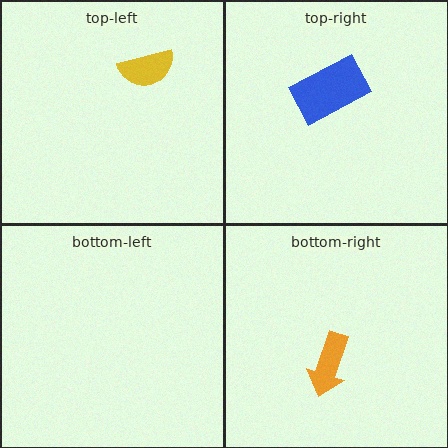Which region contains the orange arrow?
The bottom-right region.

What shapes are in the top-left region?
The yellow semicircle.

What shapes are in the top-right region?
The blue rectangle.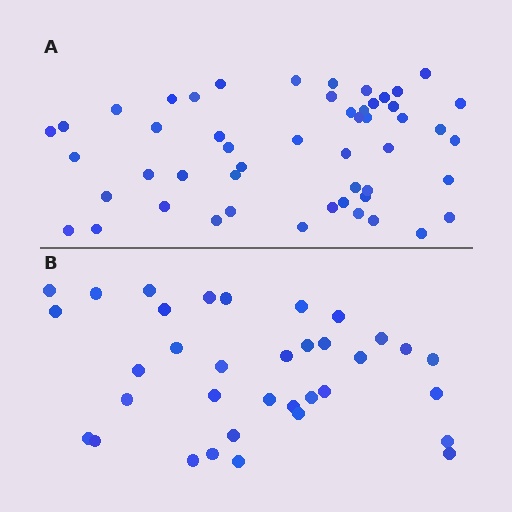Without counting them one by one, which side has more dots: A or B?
Region A (the top region) has more dots.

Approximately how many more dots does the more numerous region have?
Region A has approximately 15 more dots than region B.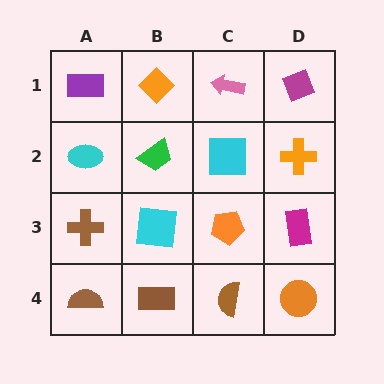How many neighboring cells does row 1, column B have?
3.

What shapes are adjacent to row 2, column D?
A magenta diamond (row 1, column D), a magenta rectangle (row 3, column D), a cyan square (row 2, column C).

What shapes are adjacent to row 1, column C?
A cyan square (row 2, column C), an orange diamond (row 1, column B), a magenta diamond (row 1, column D).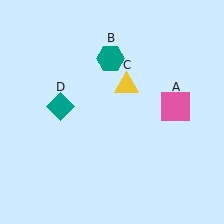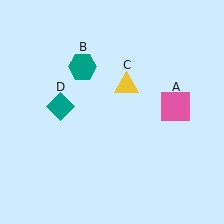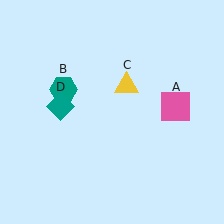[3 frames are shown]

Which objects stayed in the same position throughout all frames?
Pink square (object A) and yellow triangle (object C) and teal diamond (object D) remained stationary.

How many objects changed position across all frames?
1 object changed position: teal hexagon (object B).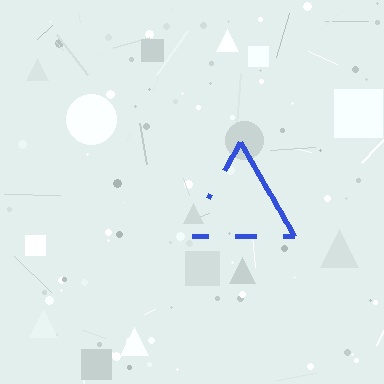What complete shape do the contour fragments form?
The contour fragments form a triangle.